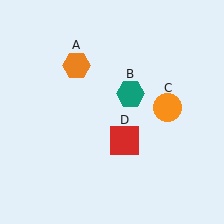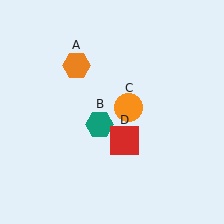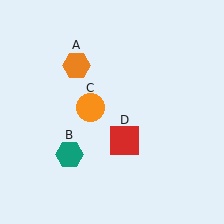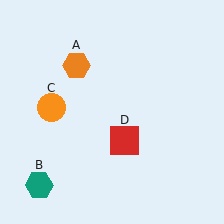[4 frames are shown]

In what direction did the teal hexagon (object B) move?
The teal hexagon (object B) moved down and to the left.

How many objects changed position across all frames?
2 objects changed position: teal hexagon (object B), orange circle (object C).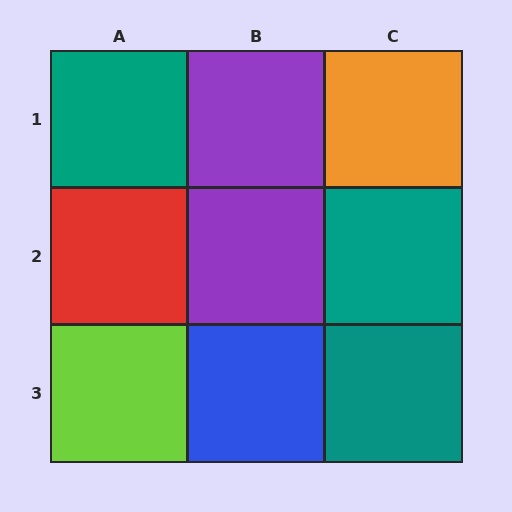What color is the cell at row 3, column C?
Teal.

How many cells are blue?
1 cell is blue.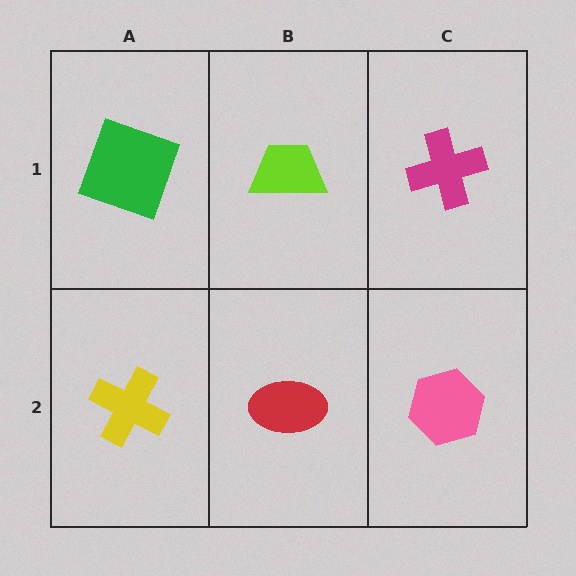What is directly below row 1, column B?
A red ellipse.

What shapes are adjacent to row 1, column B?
A red ellipse (row 2, column B), a green square (row 1, column A), a magenta cross (row 1, column C).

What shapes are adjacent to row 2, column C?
A magenta cross (row 1, column C), a red ellipse (row 2, column B).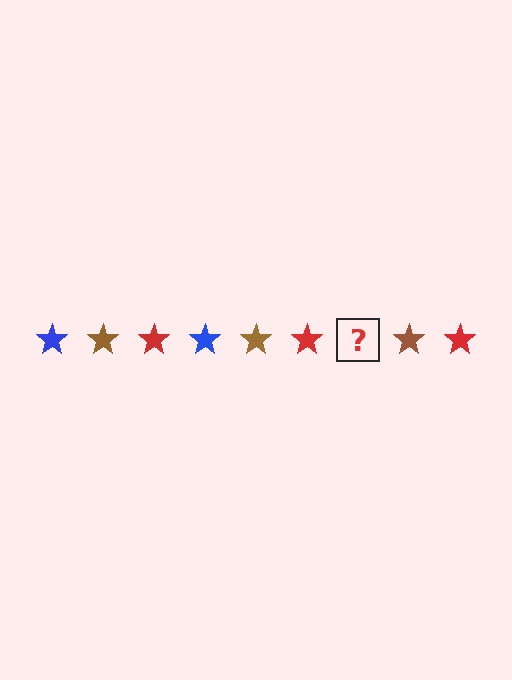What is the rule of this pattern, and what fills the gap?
The rule is that the pattern cycles through blue, brown, red stars. The gap should be filled with a blue star.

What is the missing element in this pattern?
The missing element is a blue star.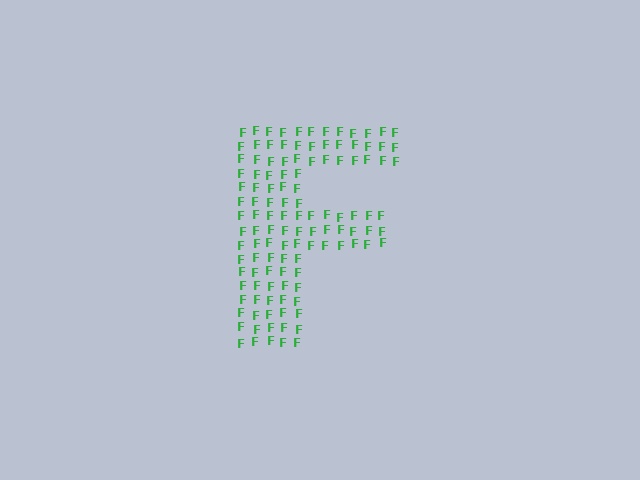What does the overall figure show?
The overall figure shows the letter F.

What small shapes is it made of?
It is made of small letter F's.